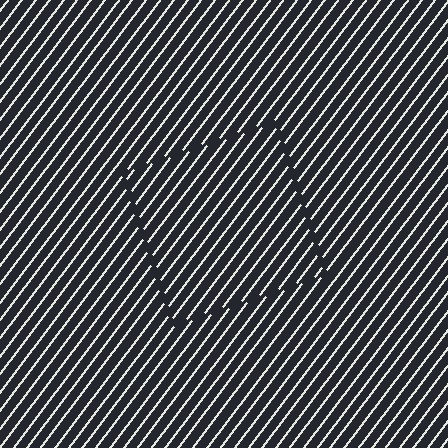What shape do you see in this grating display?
An illusory square. The interior of the shape contains the same grating, shifted by half a period — the contour is defined by the phase discontinuity where line-ends from the inner and outer gratings abut.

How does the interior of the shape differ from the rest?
The interior of the shape contains the same grating, shifted by half a period — the contour is defined by the phase discontinuity where line-ends from the inner and outer gratings abut.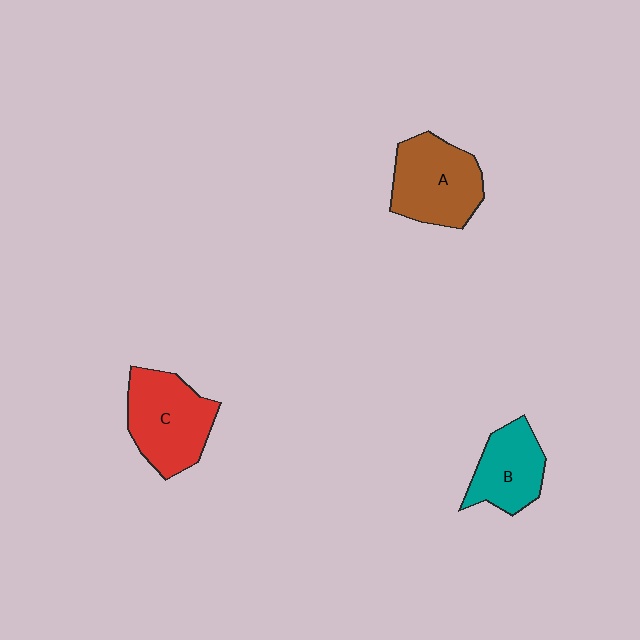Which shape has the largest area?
Shape C (red).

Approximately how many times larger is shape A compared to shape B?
Approximately 1.3 times.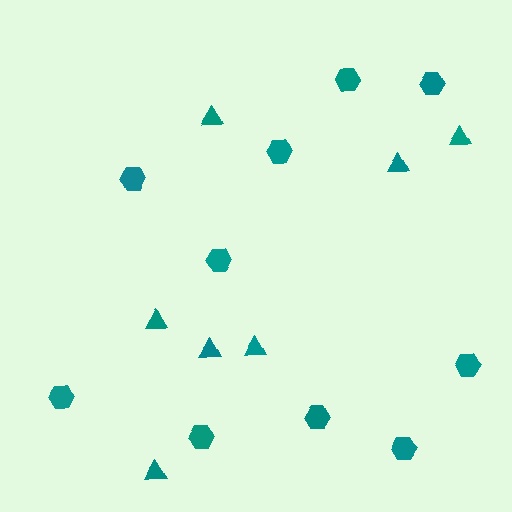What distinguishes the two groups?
There are 2 groups: one group of triangles (7) and one group of hexagons (10).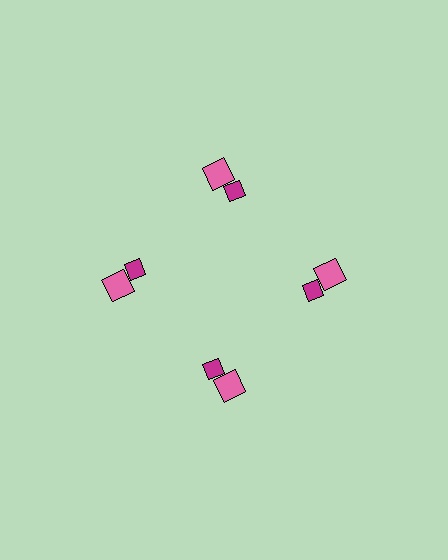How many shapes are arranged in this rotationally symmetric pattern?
There are 8 shapes, arranged in 4 groups of 2.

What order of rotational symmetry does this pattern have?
This pattern has 4-fold rotational symmetry.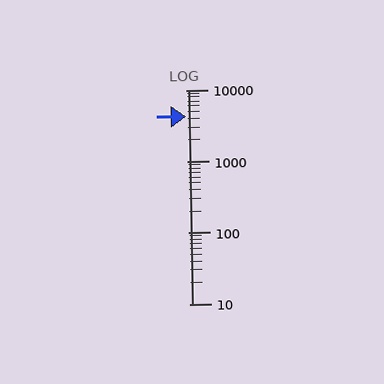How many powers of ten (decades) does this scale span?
The scale spans 3 decades, from 10 to 10000.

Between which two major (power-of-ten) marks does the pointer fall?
The pointer is between 1000 and 10000.